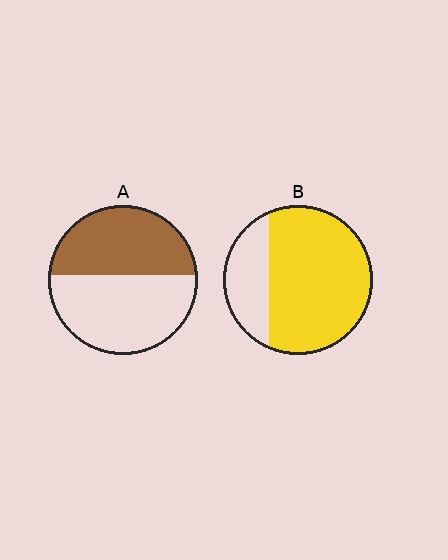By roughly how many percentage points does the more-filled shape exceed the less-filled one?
By roughly 30 percentage points (B over A).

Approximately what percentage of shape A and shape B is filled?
A is approximately 45% and B is approximately 75%.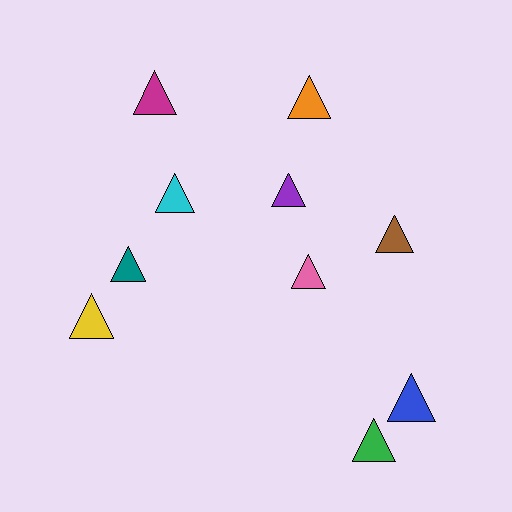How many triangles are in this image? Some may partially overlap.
There are 10 triangles.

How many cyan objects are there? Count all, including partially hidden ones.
There is 1 cyan object.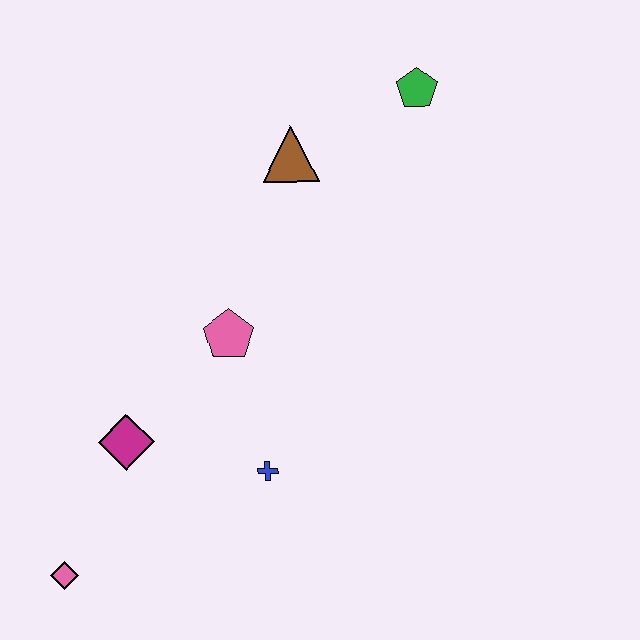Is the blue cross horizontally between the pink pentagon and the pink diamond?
No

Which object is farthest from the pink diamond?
The green pentagon is farthest from the pink diamond.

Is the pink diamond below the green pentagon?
Yes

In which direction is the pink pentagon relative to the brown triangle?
The pink pentagon is below the brown triangle.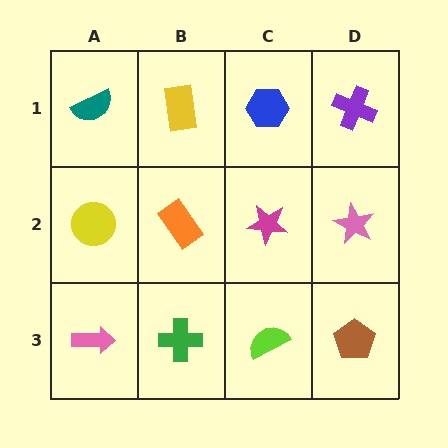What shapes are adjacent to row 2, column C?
A blue hexagon (row 1, column C), a lime semicircle (row 3, column C), an orange rectangle (row 2, column B), a pink star (row 2, column D).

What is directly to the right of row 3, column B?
A lime semicircle.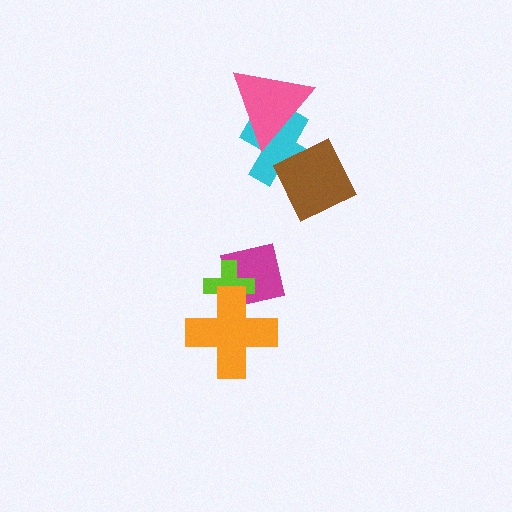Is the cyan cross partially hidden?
Yes, it is partially covered by another shape.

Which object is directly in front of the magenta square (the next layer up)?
The lime cross is directly in front of the magenta square.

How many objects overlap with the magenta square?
2 objects overlap with the magenta square.